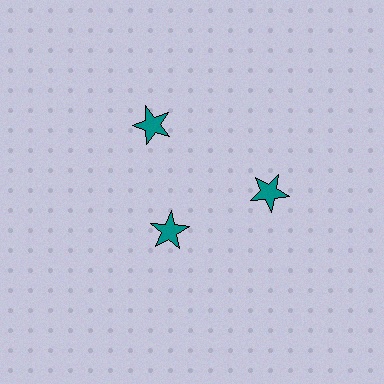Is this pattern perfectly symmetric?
No. The 3 teal stars are arranged in a ring, but one element near the 7 o'clock position is pulled inward toward the center, breaking the 3-fold rotational symmetry.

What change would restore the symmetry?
The symmetry would be restored by moving it outward, back onto the ring so that all 3 stars sit at equal angles and equal distance from the center.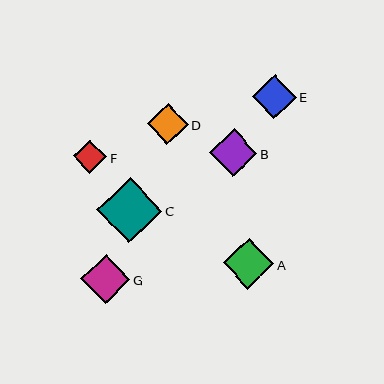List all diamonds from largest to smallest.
From largest to smallest: C, A, G, B, E, D, F.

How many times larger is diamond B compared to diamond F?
Diamond B is approximately 1.4 times the size of diamond F.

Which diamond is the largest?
Diamond C is the largest with a size of approximately 65 pixels.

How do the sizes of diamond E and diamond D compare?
Diamond E and diamond D are approximately the same size.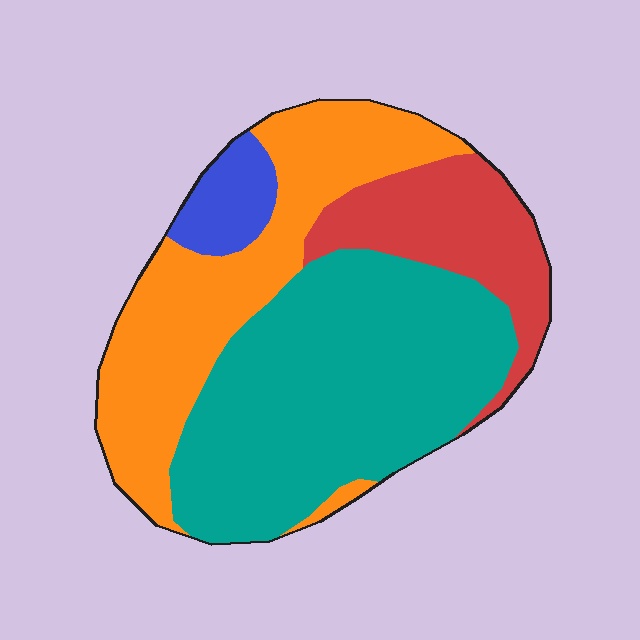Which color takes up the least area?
Blue, at roughly 5%.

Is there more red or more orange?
Orange.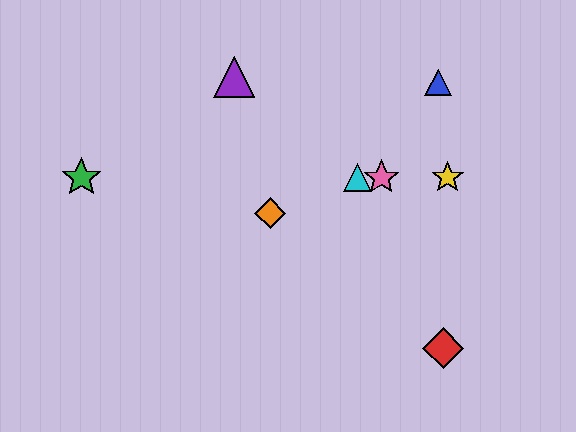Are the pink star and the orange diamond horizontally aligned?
No, the pink star is at y≈178 and the orange diamond is at y≈213.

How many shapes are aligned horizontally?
4 shapes (the green star, the yellow star, the cyan triangle, the pink star) are aligned horizontally.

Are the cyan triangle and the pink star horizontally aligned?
Yes, both are at y≈178.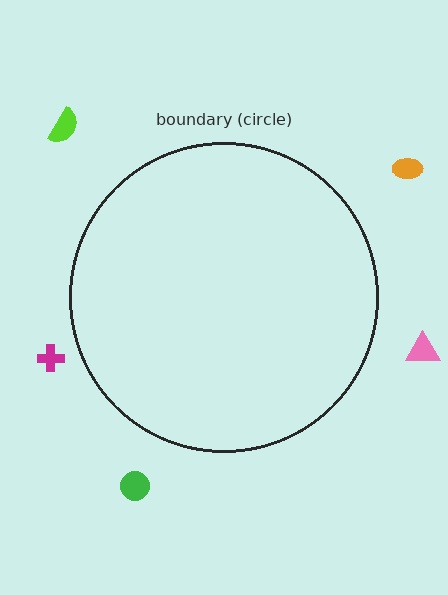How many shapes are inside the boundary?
0 inside, 5 outside.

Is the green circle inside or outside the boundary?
Outside.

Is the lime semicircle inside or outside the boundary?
Outside.